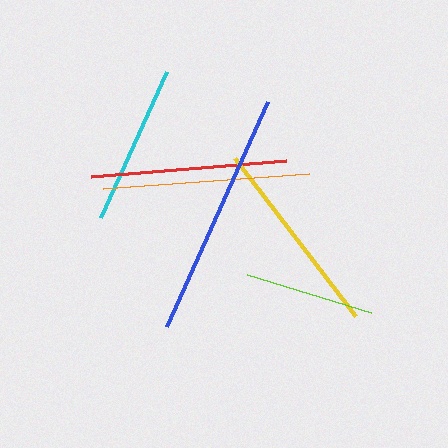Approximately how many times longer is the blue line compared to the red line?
The blue line is approximately 1.3 times the length of the red line.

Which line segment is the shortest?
The lime line is the shortest at approximately 129 pixels.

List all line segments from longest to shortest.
From longest to shortest: blue, orange, yellow, red, cyan, lime.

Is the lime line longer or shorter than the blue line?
The blue line is longer than the lime line.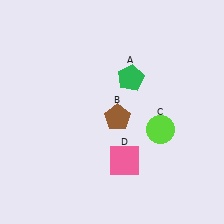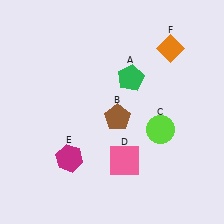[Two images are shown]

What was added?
A magenta hexagon (E), an orange diamond (F) were added in Image 2.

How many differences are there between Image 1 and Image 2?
There are 2 differences between the two images.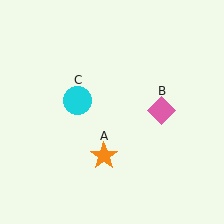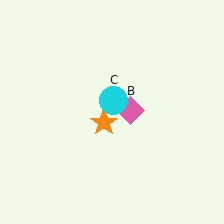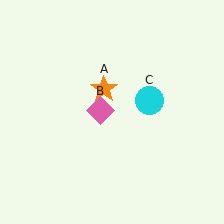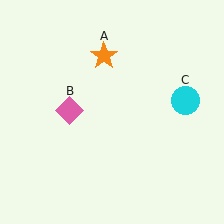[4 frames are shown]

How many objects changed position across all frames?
3 objects changed position: orange star (object A), pink diamond (object B), cyan circle (object C).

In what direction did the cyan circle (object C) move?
The cyan circle (object C) moved right.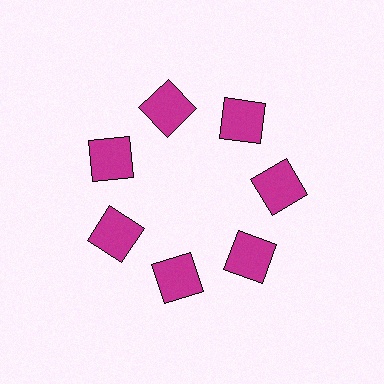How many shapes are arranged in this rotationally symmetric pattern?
There are 7 shapes, arranged in 7 groups of 1.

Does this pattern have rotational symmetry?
Yes, this pattern has 7-fold rotational symmetry. It looks the same after rotating 51 degrees around the center.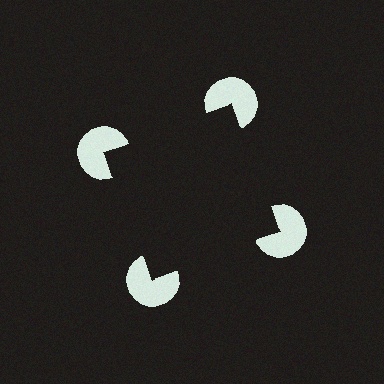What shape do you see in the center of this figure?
An illusory square — its edges are inferred from the aligned wedge cuts in the pac-man discs, not physically drawn.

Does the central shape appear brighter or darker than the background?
It typically appears slightly darker than the background, even though no actual brightness change is drawn.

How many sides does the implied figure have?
4 sides.